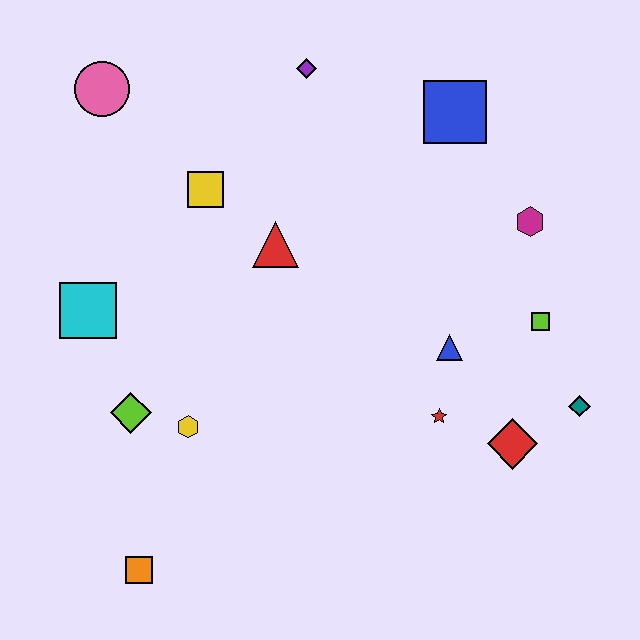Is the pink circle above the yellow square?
Yes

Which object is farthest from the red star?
The pink circle is farthest from the red star.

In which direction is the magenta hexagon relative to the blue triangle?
The magenta hexagon is above the blue triangle.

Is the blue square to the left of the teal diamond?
Yes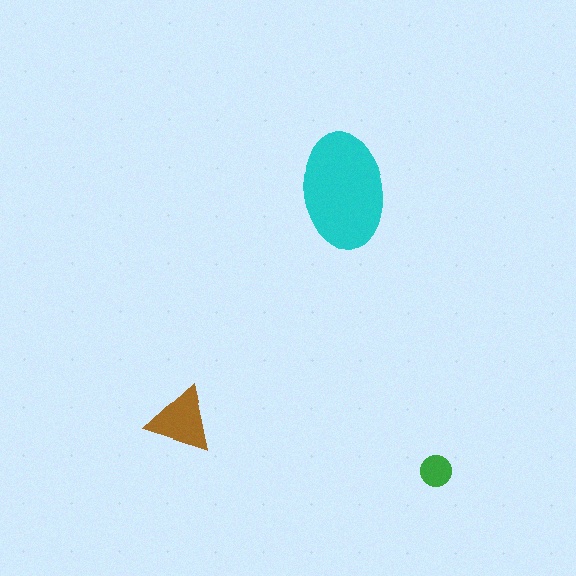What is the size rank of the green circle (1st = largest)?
3rd.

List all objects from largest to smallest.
The cyan ellipse, the brown triangle, the green circle.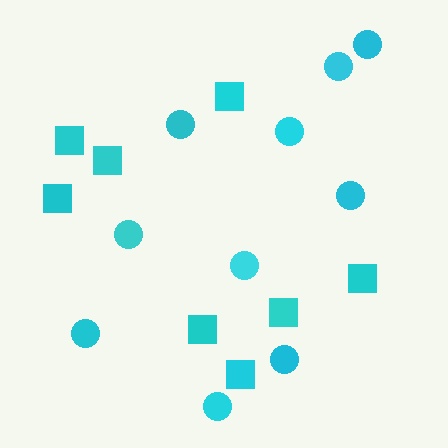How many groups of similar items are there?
There are 2 groups: one group of circles (10) and one group of squares (8).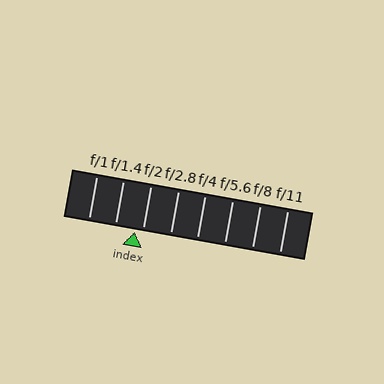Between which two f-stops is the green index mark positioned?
The index mark is between f/1.4 and f/2.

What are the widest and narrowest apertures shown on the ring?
The widest aperture shown is f/1 and the narrowest is f/11.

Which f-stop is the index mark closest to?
The index mark is closest to f/2.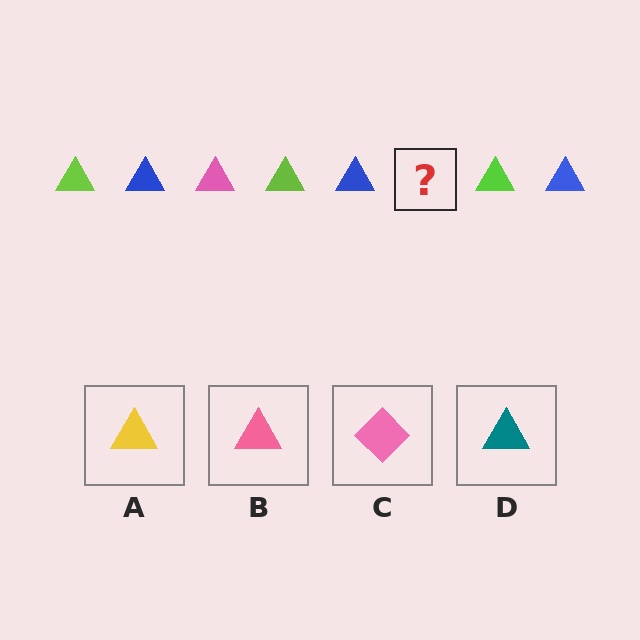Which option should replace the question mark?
Option B.